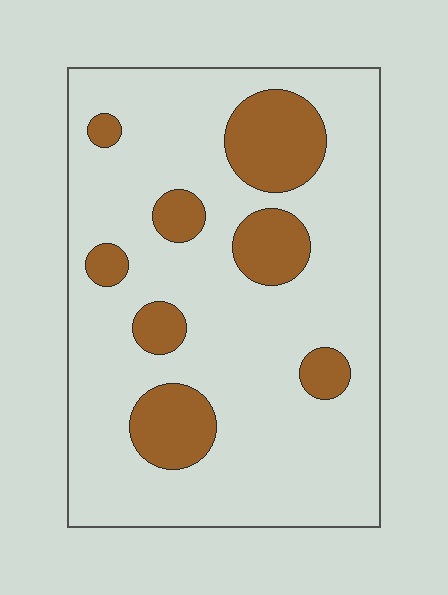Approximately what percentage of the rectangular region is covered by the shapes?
Approximately 20%.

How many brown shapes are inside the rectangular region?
8.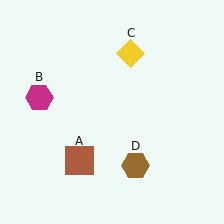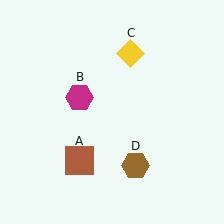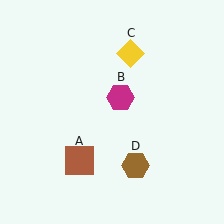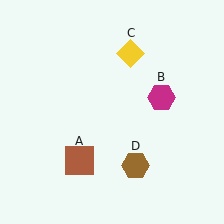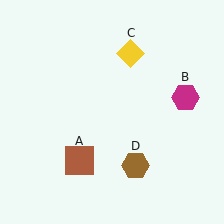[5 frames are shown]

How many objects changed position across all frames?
1 object changed position: magenta hexagon (object B).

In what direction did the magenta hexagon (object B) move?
The magenta hexagon (object B) moved right.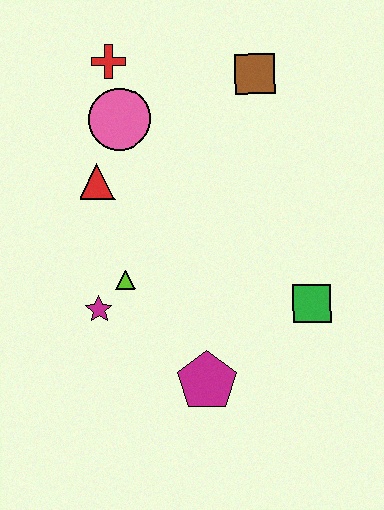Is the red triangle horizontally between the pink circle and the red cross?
No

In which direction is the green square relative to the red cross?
The green square is below the red cross.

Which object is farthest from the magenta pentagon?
The red cross is farthest from the magenta pentagon.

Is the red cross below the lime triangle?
No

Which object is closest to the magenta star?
The lime triangle is closest to the magenta star.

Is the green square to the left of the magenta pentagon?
No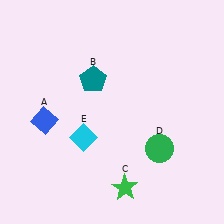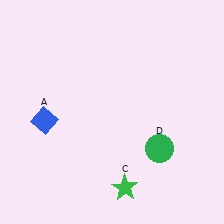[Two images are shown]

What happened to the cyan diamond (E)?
The cyan diamond (E) was removed in Image 2. It was in the bottom-left area of Image 1.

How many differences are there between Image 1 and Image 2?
There are 2 differences between the two images.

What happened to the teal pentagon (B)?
The teal pentagon (B) was removed in Image 2. It was in the top-left area of Image 1.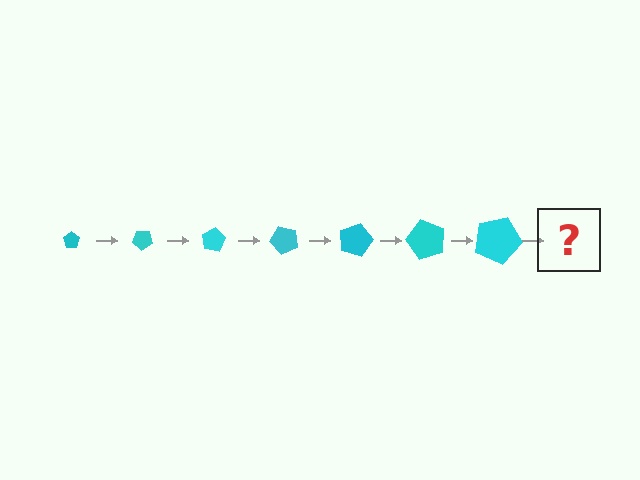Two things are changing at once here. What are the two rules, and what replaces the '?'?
The two rules are that the pentagon grows larger each step and it rotates 40 degrees each step. The '?' should be a pentagon, larger than the previous one and rotated 280 degrees from the start.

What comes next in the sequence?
The next element should be a pentagon, larger than the previous one and rotated 280 degrees from the start.